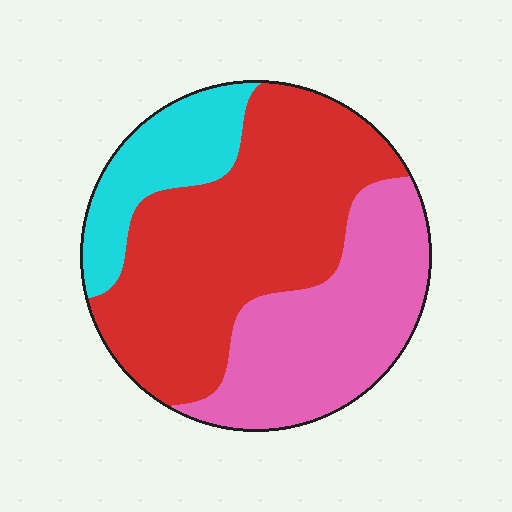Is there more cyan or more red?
Red.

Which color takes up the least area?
Cyan, at roughly 15%.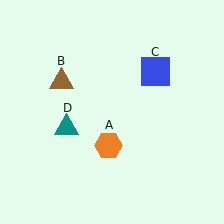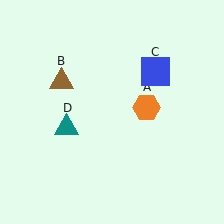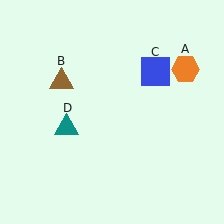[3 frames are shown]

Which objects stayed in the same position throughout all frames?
Brown triangle (object B) and blue square (object C) and teal triangle (object D) remained stationary.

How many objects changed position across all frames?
1 object changed position: orange hexagon (object A).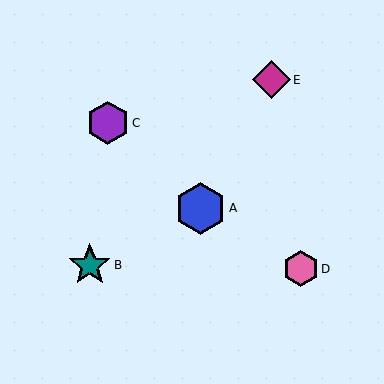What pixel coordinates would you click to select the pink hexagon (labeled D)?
Click at (301, 269) to select the pink hexagon D.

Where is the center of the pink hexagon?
The center of the pink hexagon is at (301, 269).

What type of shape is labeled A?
Shape A is a blue hexagon.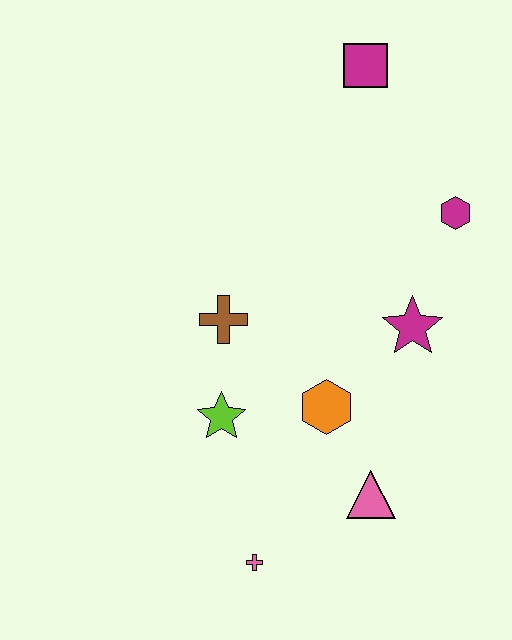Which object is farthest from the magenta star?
The pink cross is farthest from the magenta star.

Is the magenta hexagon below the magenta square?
Yes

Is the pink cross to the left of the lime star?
No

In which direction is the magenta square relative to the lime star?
The magenta square is above the lime star.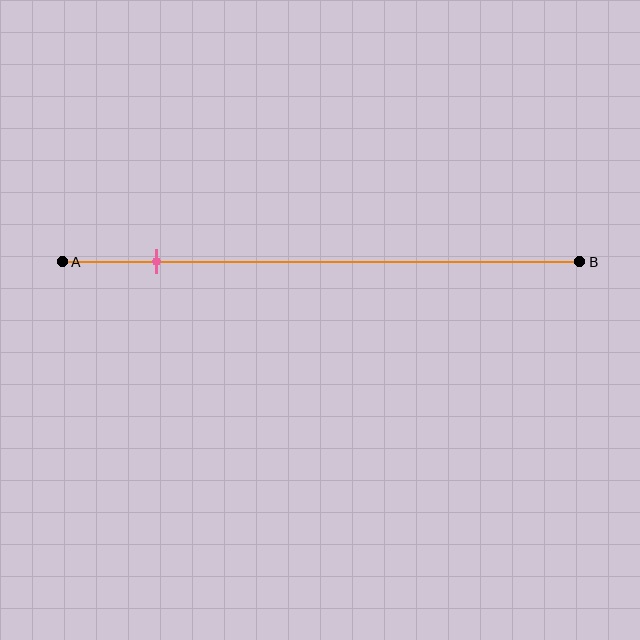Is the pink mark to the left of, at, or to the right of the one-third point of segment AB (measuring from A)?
The pink mark is to the left of the one-third point of segment AB.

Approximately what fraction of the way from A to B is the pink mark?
The pink mark is approximately 20% of the way from A to B.